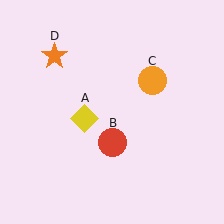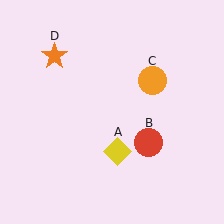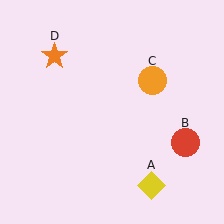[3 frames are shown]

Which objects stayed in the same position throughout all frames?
Orange circle (object C) and orange star (object D) remained stationary.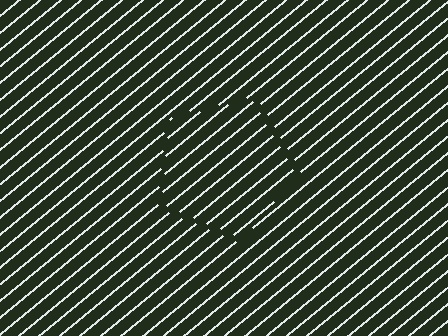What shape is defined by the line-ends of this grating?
An illusory pentagon. The interior of the shape contains the same grating, shifted by half a period — the contour is defined by the phase discontinuity where line-ends from the inner and outer gratings abut.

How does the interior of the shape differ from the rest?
The interior of the shape contains the same grating, shifted by half a period — the contour is defined by the phase discontinuity where line-ends from the inner and outer gratings abut.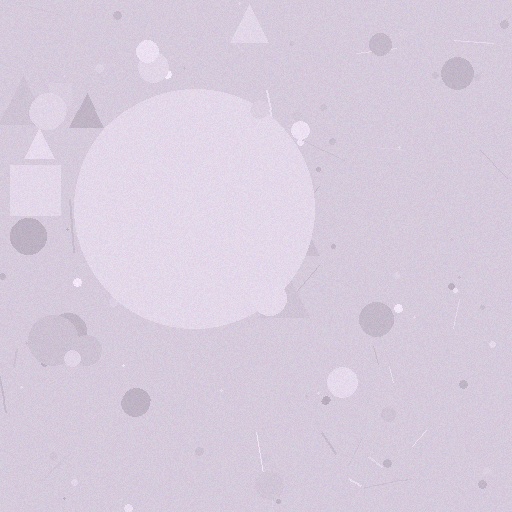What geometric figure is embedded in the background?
A circle is embedded in the background.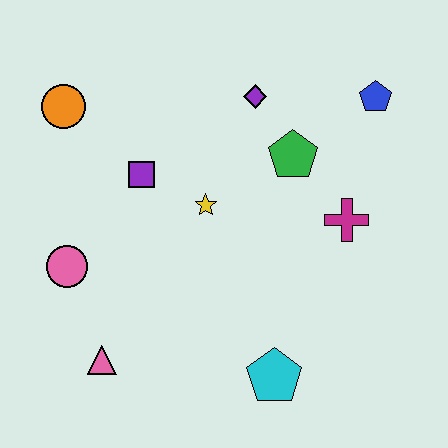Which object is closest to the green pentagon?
The purple diamond is closest to the green pentagon.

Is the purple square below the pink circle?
No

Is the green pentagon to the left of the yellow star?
No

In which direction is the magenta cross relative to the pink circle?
The magenta cross is to the right of the pink circle.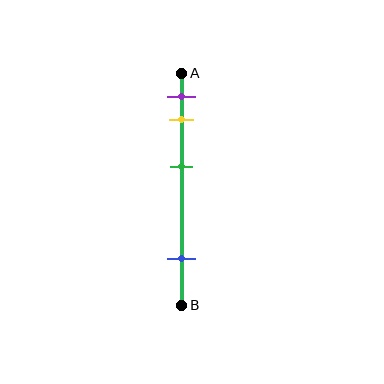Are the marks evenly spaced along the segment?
No, the marks are not evenly spaced.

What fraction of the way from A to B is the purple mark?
The purple mark is approximately 10% (0.1) of the way from A to B.